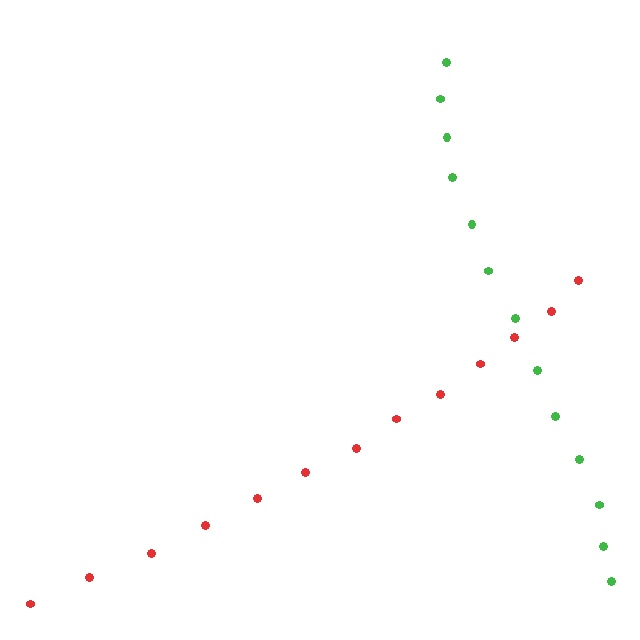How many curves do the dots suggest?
There are 2 distinct paths.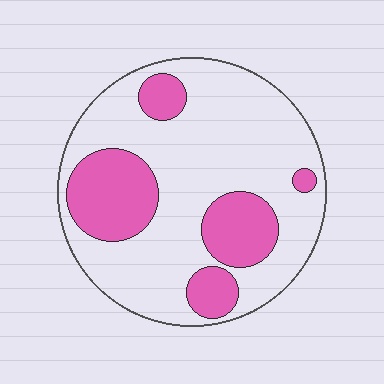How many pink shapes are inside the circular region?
5.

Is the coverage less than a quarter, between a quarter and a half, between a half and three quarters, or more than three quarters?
Between a quarter and a half.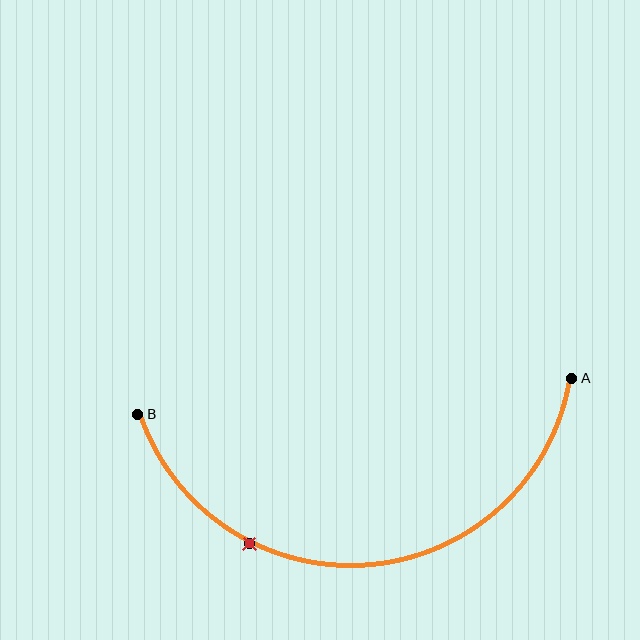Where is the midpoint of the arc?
The arc midpoint is the point on the curve farthest from the straight line joining A and B. It sits below that line.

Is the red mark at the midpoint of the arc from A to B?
No. The red mark lies on the arc but is closer to endpoint B. The arc midpoint would be at the point on the curve equidistant along the arc from both A and B.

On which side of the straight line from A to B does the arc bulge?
The arc bulges below the straight line connecting A and B.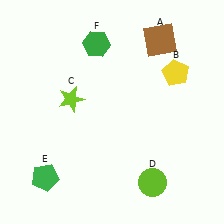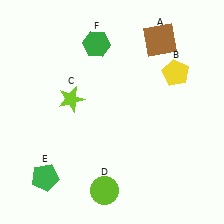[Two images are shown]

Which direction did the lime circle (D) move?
The lime circle (D) moved left.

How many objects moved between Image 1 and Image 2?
1 object moved between the two images.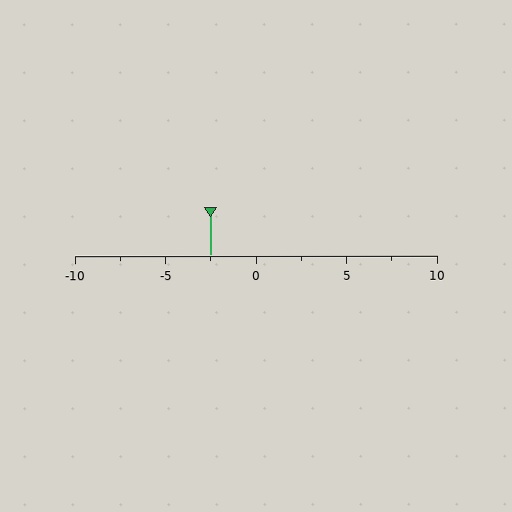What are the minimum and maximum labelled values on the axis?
The axis runs from -10 to 10.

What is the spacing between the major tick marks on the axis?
The major ticks are spaced 5 apart.